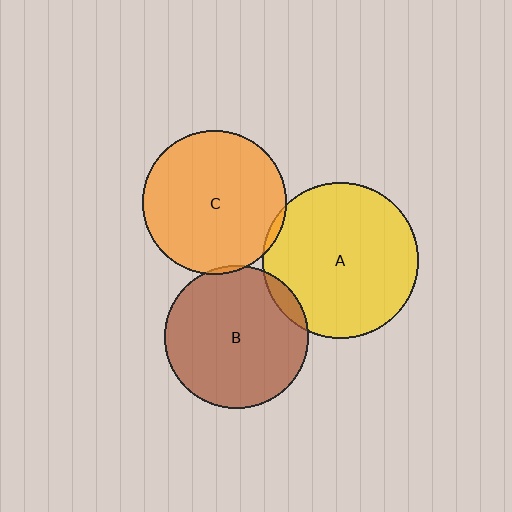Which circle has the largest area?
Circle A (yellow).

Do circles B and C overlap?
Yes.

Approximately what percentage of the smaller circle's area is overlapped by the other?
Approximately 5%.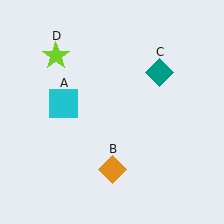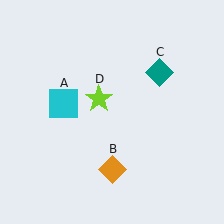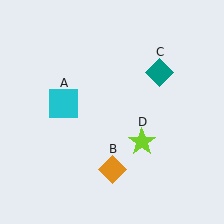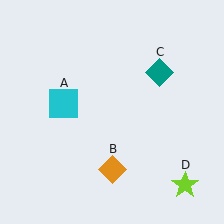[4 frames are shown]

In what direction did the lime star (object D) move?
The lime star (object D) moved down and to the right.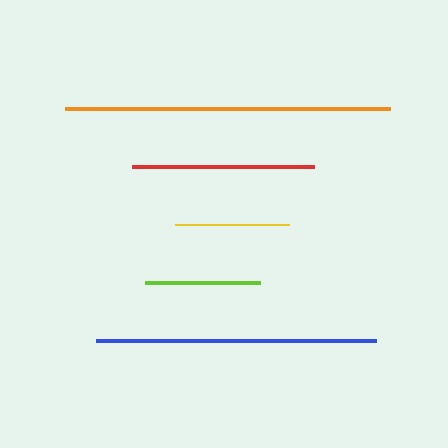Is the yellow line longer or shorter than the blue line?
The blue line is longer than the yellow line.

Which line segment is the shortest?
The yellow line is the shortest at approximately 114 pixels.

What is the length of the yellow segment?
The yellow segment is approximately 114 pixels long.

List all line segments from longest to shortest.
From longest to shortest: orange, blue, red, lime, yellow.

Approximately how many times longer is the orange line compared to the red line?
The orange line is approximately 1.8 times the length of the red line.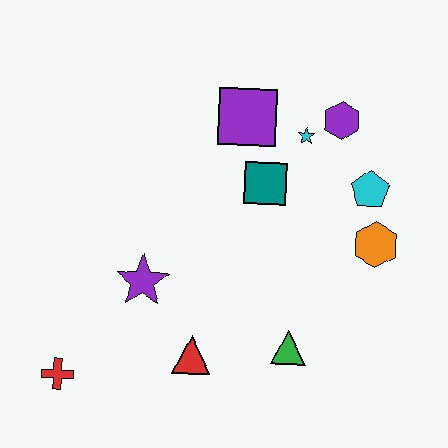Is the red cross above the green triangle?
No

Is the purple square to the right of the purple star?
Yes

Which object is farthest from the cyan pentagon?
The red cross is farthest from the cyan pentagon.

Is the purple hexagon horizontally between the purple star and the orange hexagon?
Yes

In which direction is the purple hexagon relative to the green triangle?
The purple hexagon is above the green triangle.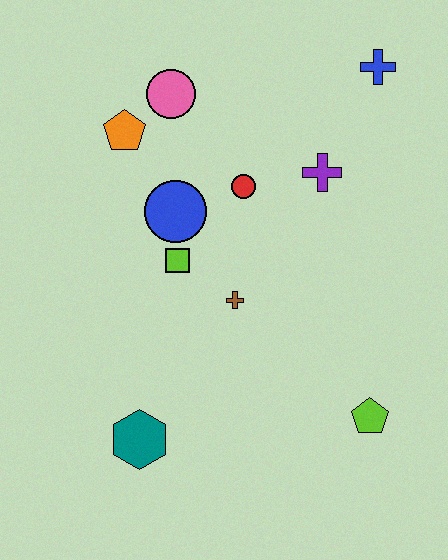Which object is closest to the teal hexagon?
The brown cross is closest to the teal hexagon.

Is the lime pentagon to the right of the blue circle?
Yes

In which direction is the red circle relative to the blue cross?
The red circle is to the left of the blue cross.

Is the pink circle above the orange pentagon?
Yes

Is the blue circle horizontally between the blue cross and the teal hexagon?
Yes